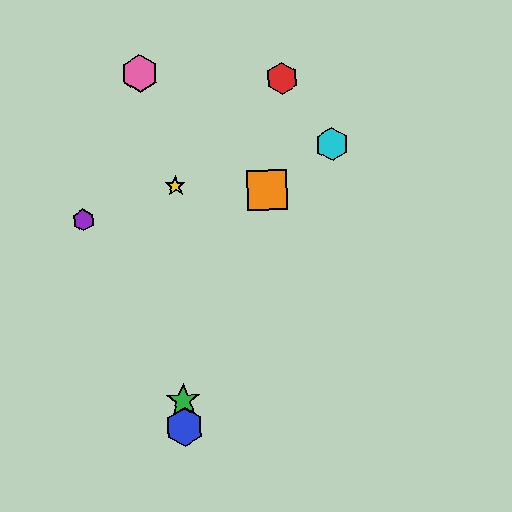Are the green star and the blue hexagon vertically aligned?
Yes, both are at x≈183.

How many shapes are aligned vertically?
3 shapes (the blue hexagon, the green star, the yellow star) are aligned vertically.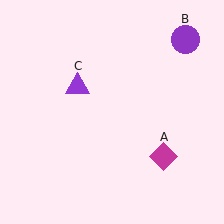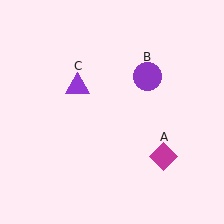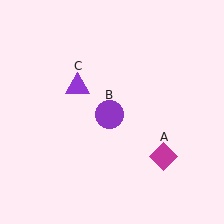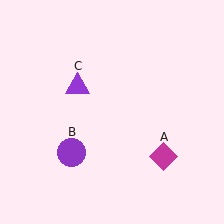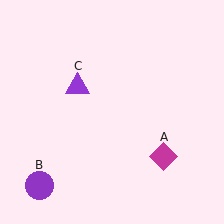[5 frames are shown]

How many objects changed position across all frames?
1 object changed position: purple circle (object B).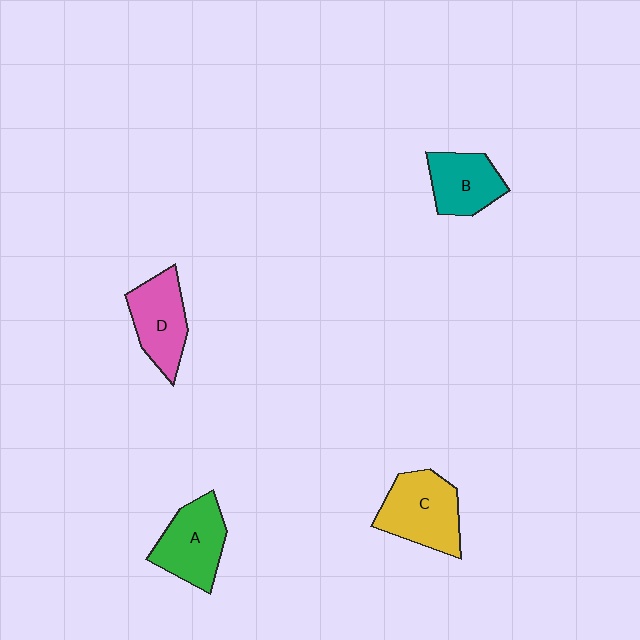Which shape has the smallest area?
Shape B (teal).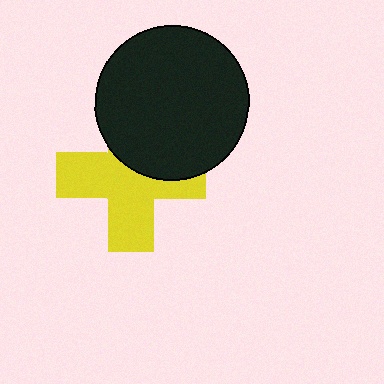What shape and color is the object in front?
The object in front is a black circle.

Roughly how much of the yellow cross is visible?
About half of it is visible (roughly 63%).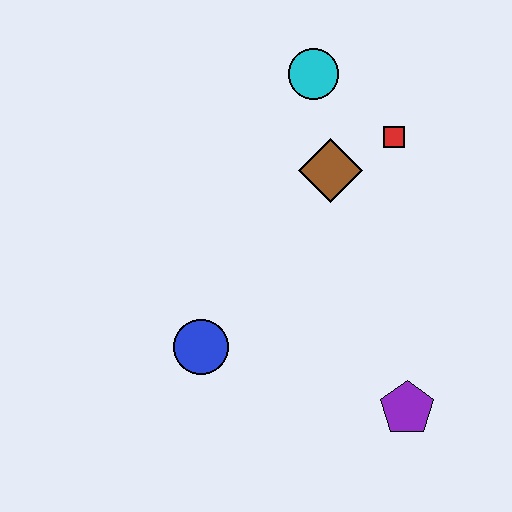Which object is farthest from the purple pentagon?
The cyan circle is farthest from the purple pentagon.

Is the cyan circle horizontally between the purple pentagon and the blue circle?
Yes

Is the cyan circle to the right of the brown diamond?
No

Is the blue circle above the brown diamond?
No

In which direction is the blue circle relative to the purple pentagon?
The blue circle is to the left of the purple pentagon.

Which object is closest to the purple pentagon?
The blue circle is closest to the purple pentagon.